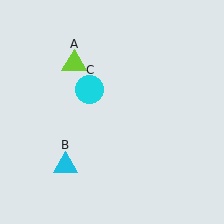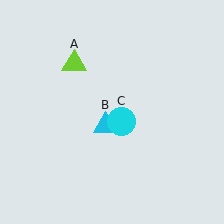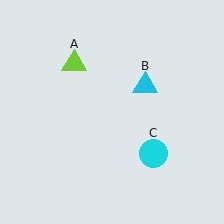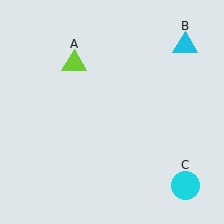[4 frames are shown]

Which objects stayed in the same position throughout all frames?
Lime triangle (object A) remained stationary.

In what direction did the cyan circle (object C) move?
The cyan circle (object C) moved down and to the right.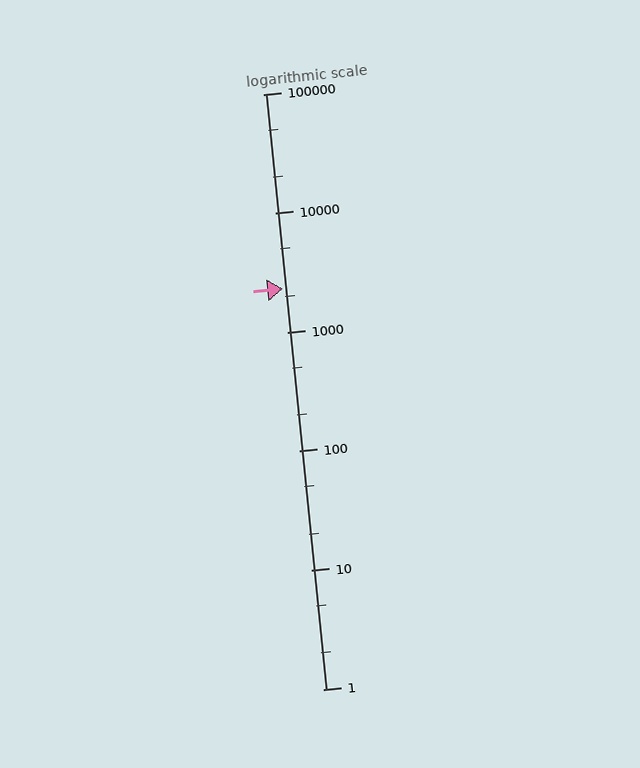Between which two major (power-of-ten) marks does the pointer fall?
The pointer is between 1000 and 10000.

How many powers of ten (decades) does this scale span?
The scale spans 5 decades, from 1 to 100000.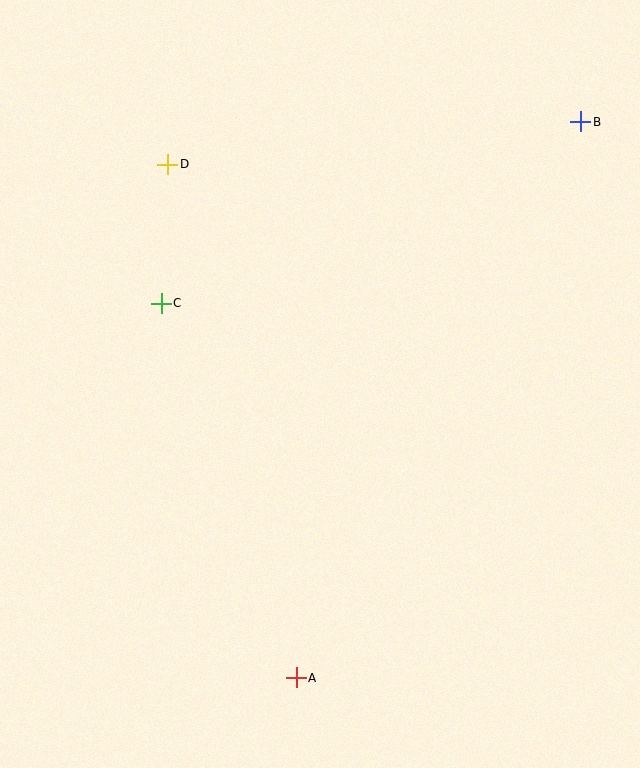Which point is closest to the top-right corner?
Point B is closest to the top-right corner.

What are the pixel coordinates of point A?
Point A is at (296, 678).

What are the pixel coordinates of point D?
Point D is at (168, 164).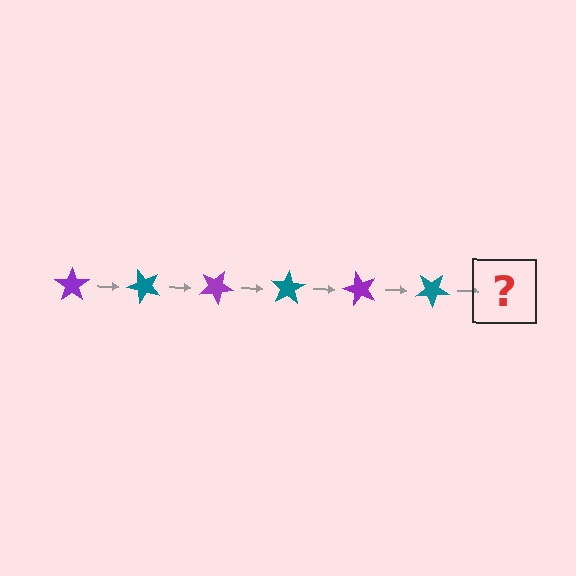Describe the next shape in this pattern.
It should be a purple star, rotated 300 degrees from the start.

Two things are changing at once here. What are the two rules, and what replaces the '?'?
The two rules are that it rotates 50 degrees each step and the color cycles through purple and teal. The '?' should be a purple star, rotated 300 degrees from the start.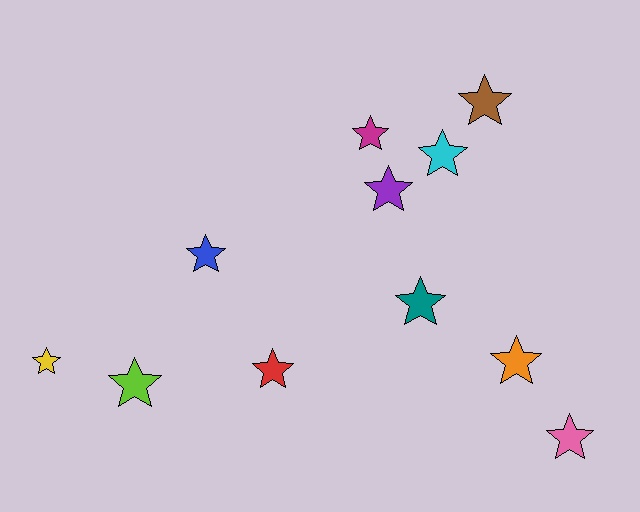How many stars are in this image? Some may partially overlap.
There are 11 stars.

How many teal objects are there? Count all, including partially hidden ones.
There is 1 teal object.